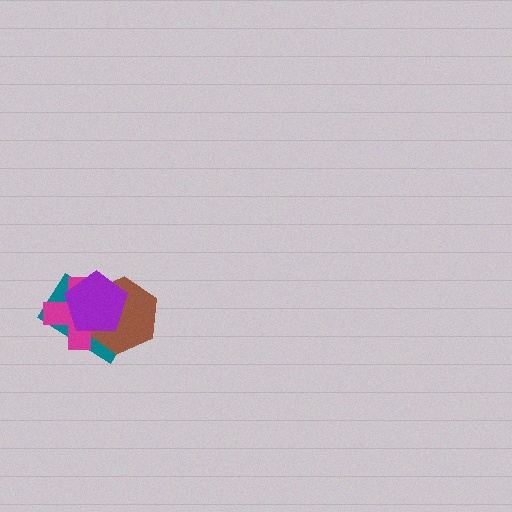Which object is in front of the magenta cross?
The purple pentagon is in front of the magenta cross.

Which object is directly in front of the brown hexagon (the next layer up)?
The magenta cross is directly in front of the brown hexagon.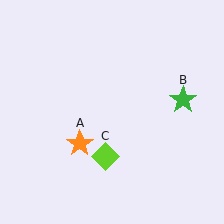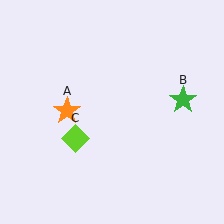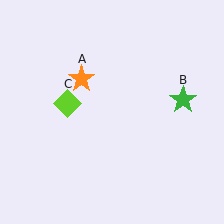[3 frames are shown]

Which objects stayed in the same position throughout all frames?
Green star (object B) remained stationary.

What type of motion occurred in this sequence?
The orange star (object A), lime diamond (object C) rotated clockwise around the center of the scene.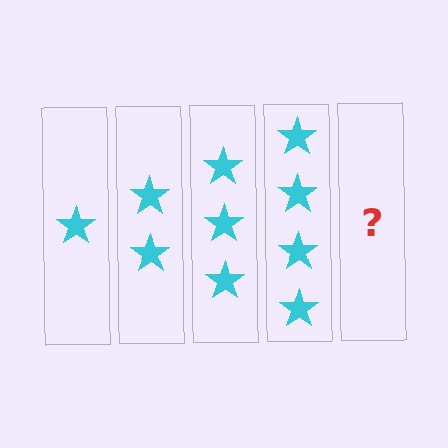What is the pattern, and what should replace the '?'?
The pattern is that each step adds one more star. The '?' should be 5 stars.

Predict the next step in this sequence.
The next step is 5 stars.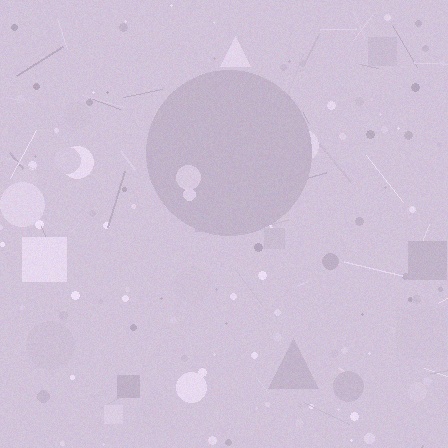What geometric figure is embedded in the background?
A circle is embedded in the background.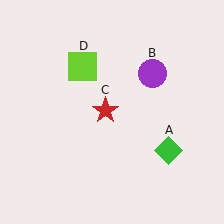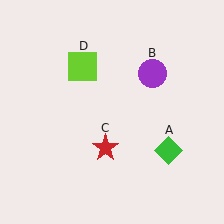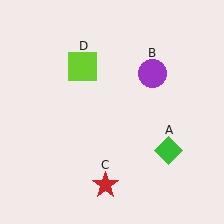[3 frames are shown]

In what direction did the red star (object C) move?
The red star (object C) moved down.